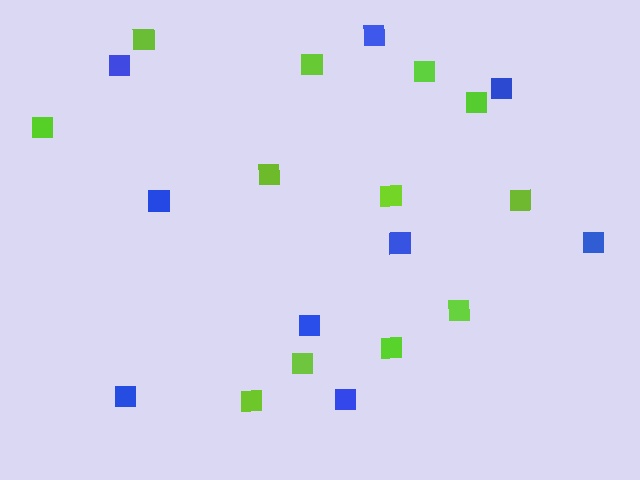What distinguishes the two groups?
There are 2 groups: one group of lime squares (12) and one group of blue squares (9).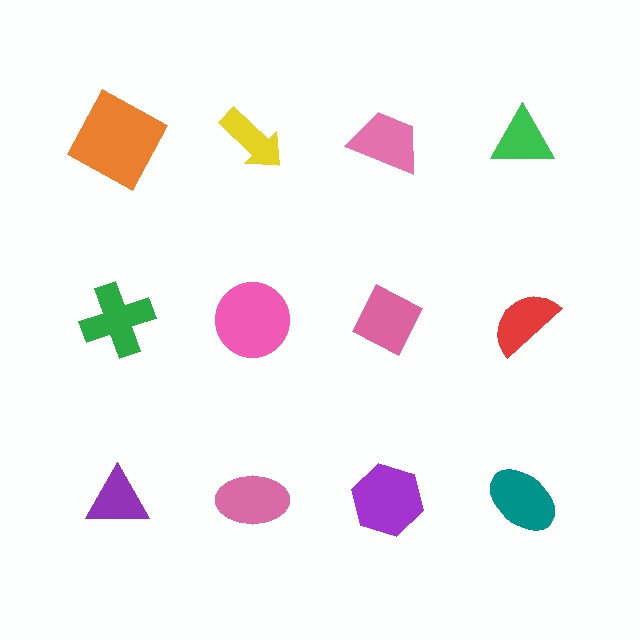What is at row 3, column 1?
A purple triangle.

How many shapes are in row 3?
4 shapes.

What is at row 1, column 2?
A yellow arrow.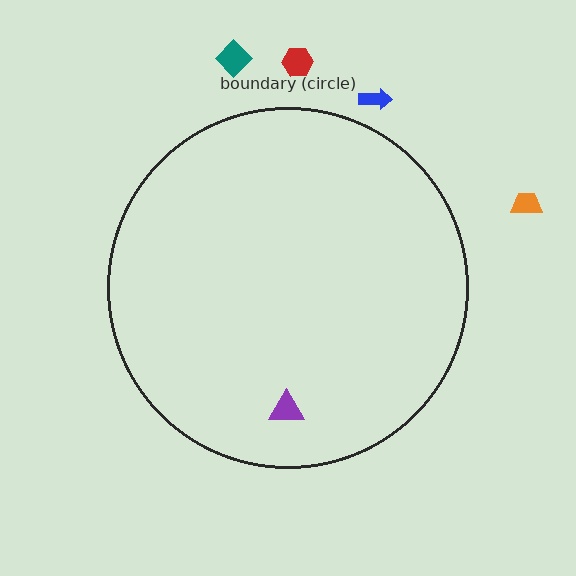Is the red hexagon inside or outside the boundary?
Outside.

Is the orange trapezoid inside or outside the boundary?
Outside.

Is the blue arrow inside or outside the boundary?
Outside.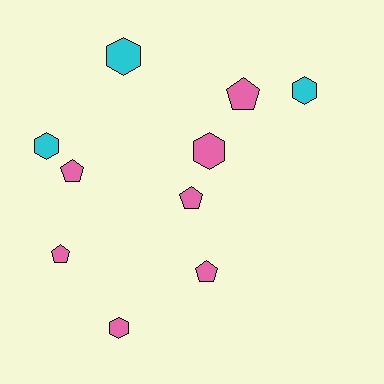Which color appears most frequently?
Pink, with 7 objects.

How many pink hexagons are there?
There are 2 pink hexagons.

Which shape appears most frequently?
Hexagon, with 5 objects.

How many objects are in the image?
There are 10 objects.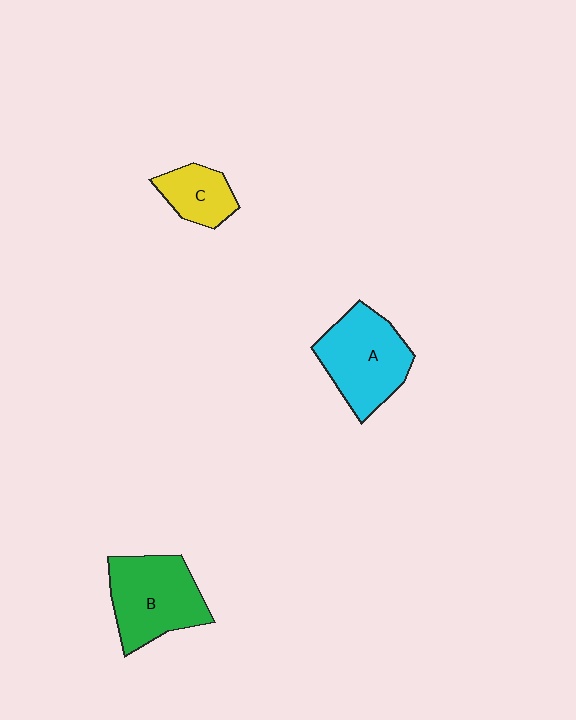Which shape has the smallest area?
Shape C (yellow).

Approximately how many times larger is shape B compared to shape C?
Approximately 1.9 times.